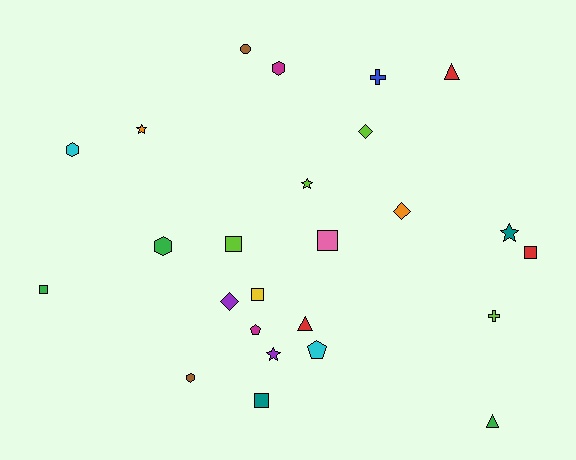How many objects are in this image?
There are 25 objects.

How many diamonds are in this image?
There are 3 diamonds.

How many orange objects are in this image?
There are 2 orange objects.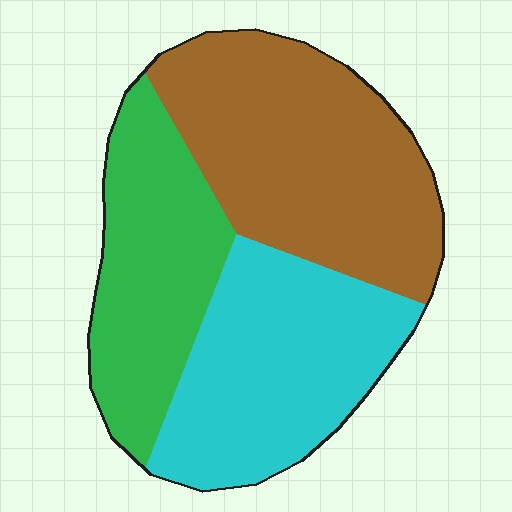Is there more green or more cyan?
Cyan.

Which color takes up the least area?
Green, at roughly 25%.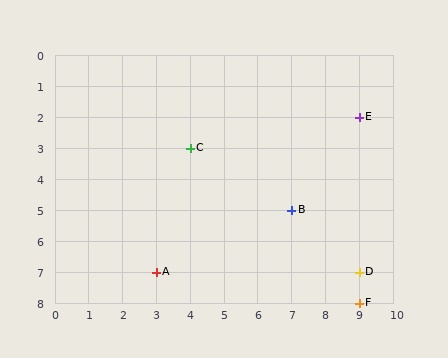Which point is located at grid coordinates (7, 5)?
Point B is at (7, 5).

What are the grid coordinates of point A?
Point A is at grid coordinates (3, 7).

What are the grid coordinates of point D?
Point D is at grid coordinates (9, 7).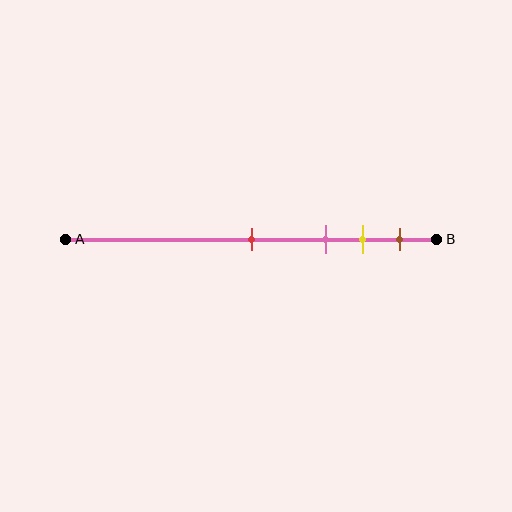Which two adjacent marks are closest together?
The yellow and brown marks are the closest adjacent pair.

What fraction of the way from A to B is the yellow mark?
The yellow mark is approximately 80% (0.8) of the way from A to B.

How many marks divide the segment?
There are 4 marks dividing the segment.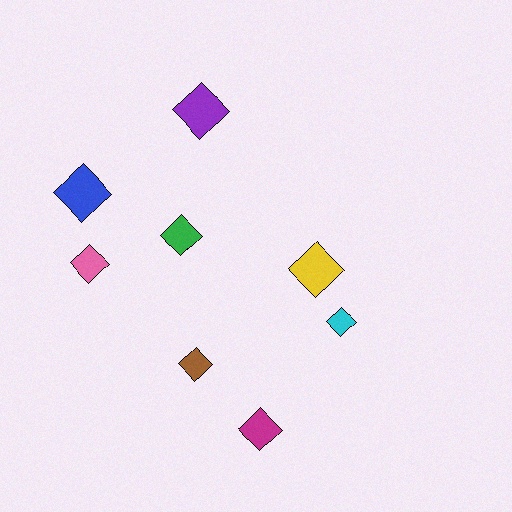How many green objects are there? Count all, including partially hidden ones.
There is 1 green object.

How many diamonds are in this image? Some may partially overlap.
There are 8 diamonds.